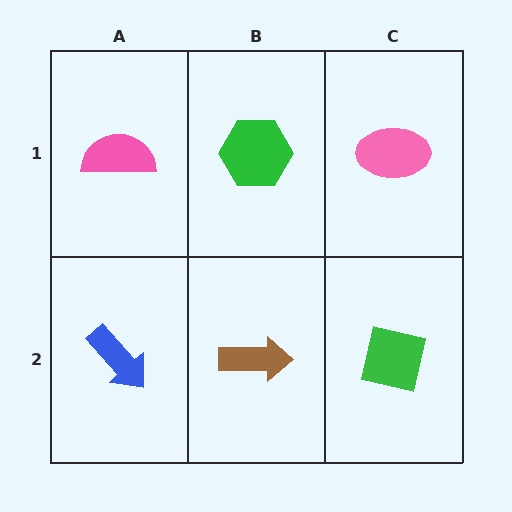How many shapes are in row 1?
3 shapes.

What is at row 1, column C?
A pink ellipse.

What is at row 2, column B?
A brown arrow.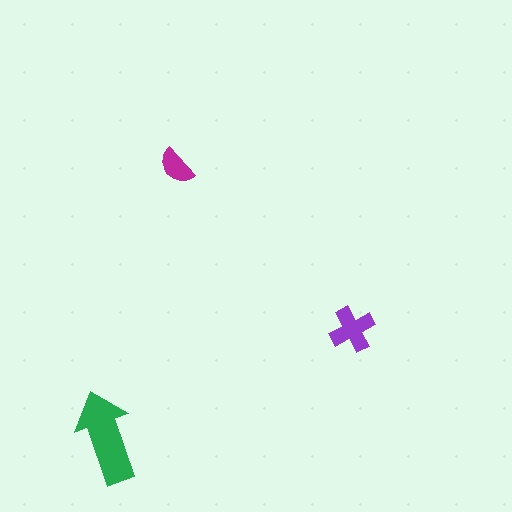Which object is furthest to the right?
The purple cross is rightmost.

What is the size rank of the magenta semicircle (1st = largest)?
3rd.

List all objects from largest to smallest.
The green arrow, the purple cross, the magenta semicircle.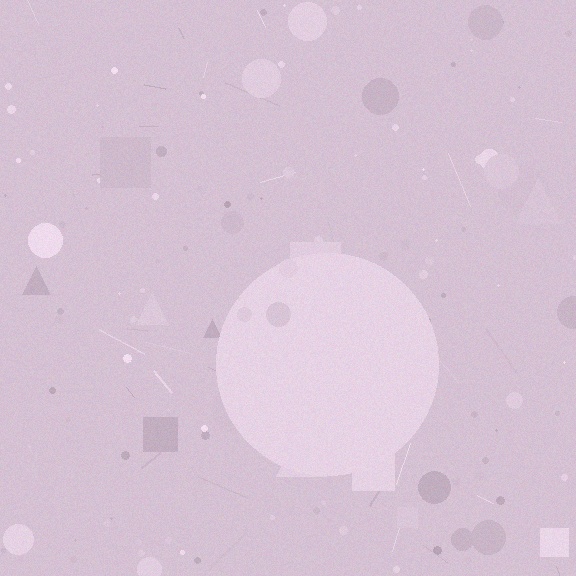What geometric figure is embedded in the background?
A circle is embedded in the background.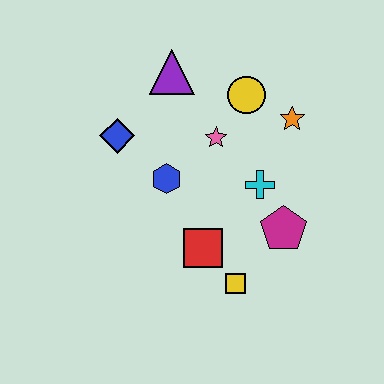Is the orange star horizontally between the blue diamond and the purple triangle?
No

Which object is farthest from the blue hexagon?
The orange star is farthest from the blue hexagon.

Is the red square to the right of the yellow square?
No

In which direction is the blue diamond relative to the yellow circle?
The blue diamond is to the left of the yellow circle.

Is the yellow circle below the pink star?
No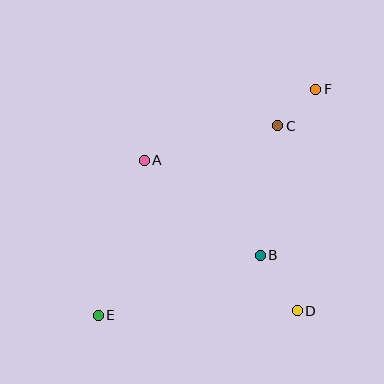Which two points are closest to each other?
Points C and F are closest to each other.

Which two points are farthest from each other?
Points E and F are farthest from each other.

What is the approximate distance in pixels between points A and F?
The distance between A and F is approximately 186 pixels.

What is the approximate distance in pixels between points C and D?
The distance between C and D is approximately 186 pixels.